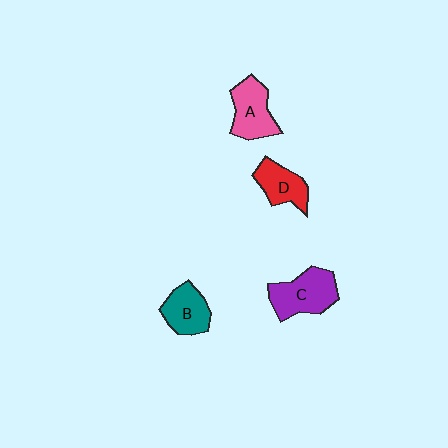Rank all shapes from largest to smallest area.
From largest to smallest: C (purple), A (pink), B (teal), D (red).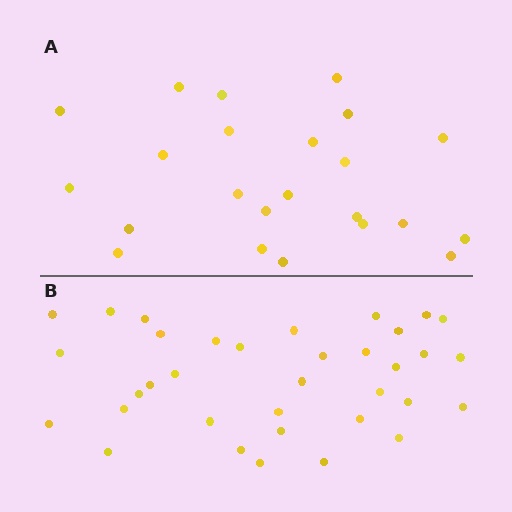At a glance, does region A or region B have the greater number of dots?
Region B (the bottom region) has more dots.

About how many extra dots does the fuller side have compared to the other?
Region B has roughly 12 or so more dots than region A.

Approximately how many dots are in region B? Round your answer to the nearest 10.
About 40 dots. (The exact count is 35, which rounds to 40.)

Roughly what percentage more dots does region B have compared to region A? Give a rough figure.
About 50% more.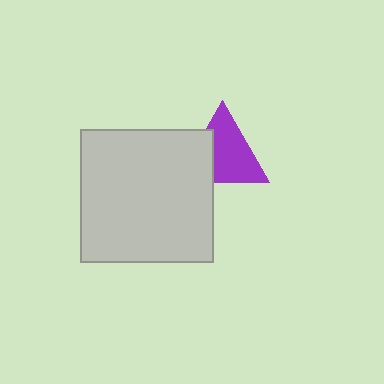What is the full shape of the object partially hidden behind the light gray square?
The partially hidden object is a purple triangle.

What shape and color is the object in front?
The object in front is a light gray square.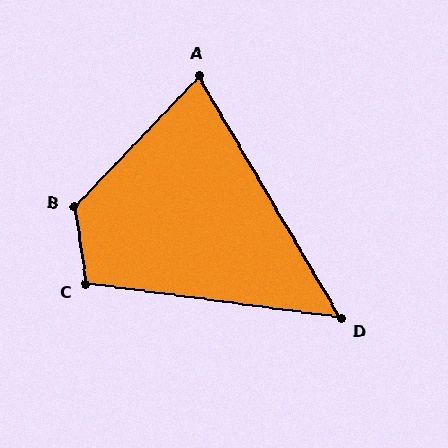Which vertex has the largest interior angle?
B, at approximately 128 degrees.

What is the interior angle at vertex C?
Approximately 106 degrees (obtuse).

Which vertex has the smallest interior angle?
D, at approximately 52 degrees.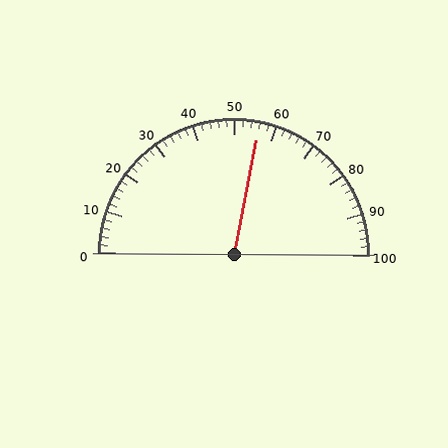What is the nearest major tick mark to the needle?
The nearest major tick mark is 60.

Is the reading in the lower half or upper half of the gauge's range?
The reading is in the upper half of the range (0 to 100).